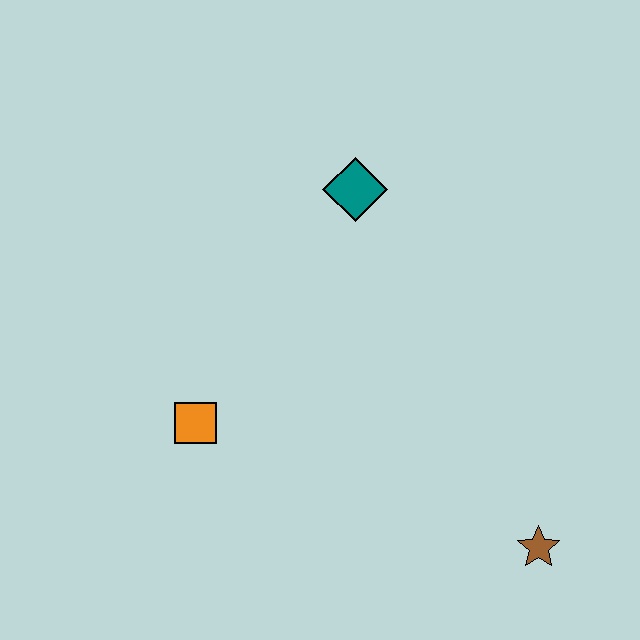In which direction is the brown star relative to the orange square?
The brown star is to the right of the orange square.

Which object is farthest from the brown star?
The teal diamond is farthest from the brown star.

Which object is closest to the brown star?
The orange square is closest to the brown star.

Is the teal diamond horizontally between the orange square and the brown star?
Yes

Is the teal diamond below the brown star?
No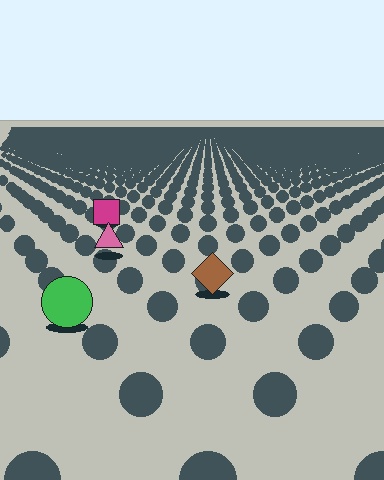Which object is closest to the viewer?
The green circle is closest. The texture marks near it are larger and more spread out.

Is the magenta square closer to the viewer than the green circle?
No. The green circle is closer — you can tell from the texture gradient: the ground texture is coarser near it.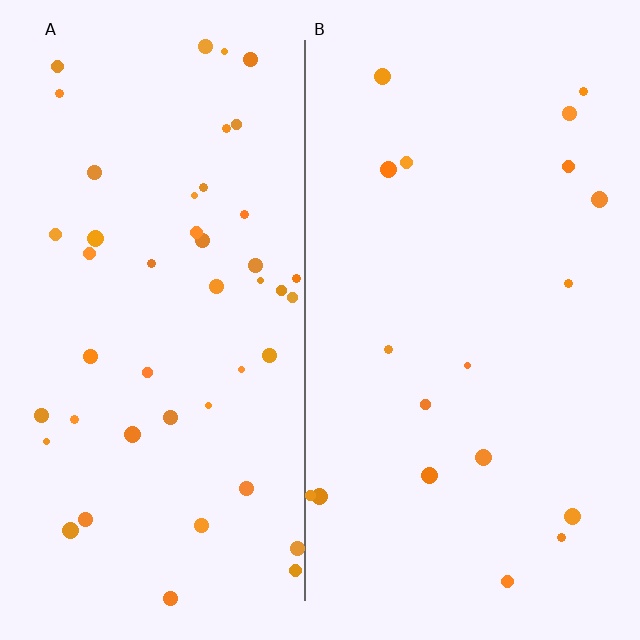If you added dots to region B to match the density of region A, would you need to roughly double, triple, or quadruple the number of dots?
Approximately double.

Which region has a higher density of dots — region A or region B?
A (the left).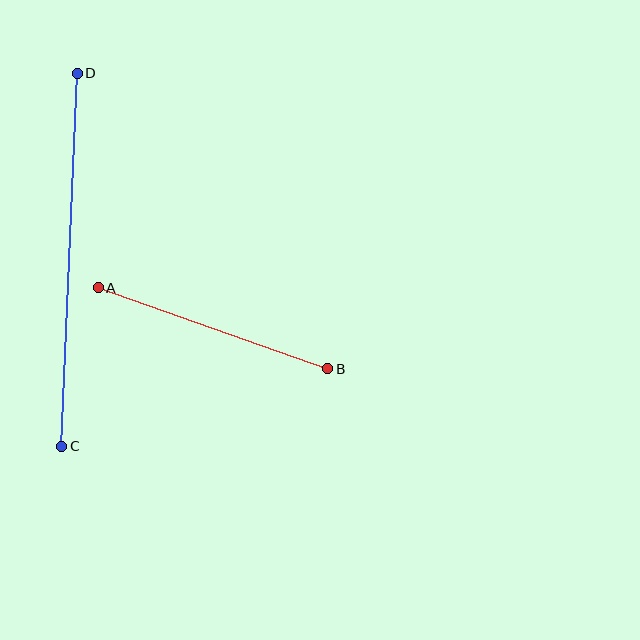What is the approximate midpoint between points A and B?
The midpoint is at approximately (213, 328) pixels.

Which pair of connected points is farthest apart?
Points C and D are farthest apart.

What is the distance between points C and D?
The distance is approximately 373 pixels.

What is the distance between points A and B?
The distance is approximately 243 pixels.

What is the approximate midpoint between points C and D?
The midpoint is at approximately (69, 260) pixels.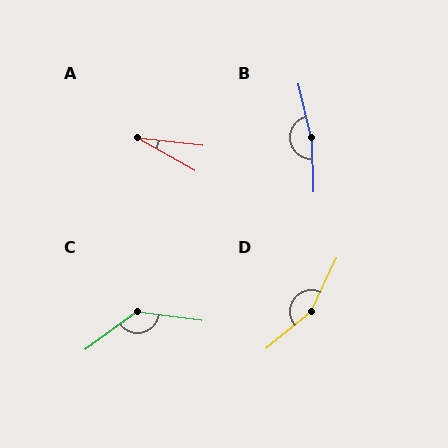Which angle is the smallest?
A, at approximately 23 degrees.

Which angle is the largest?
B, at approximately 169 degrees.